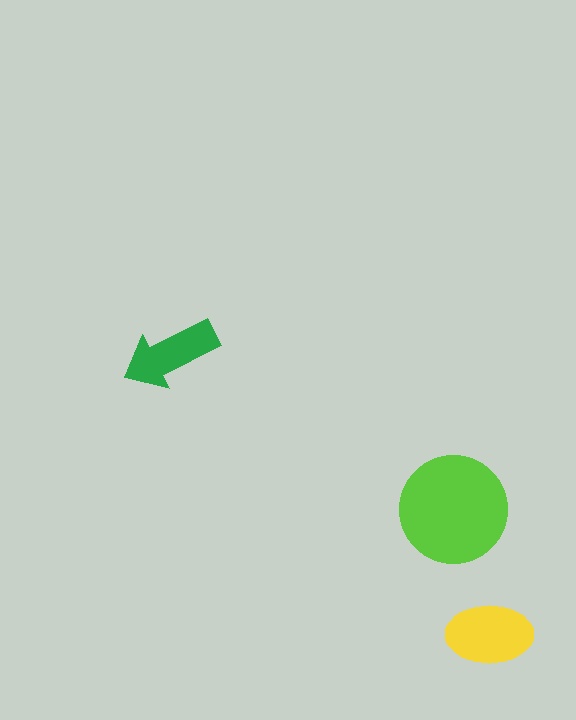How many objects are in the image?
There are 3 objects in the image.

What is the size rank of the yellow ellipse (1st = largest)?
2nd.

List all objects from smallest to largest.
The green arrow, the yellow ellipse, the lime circle.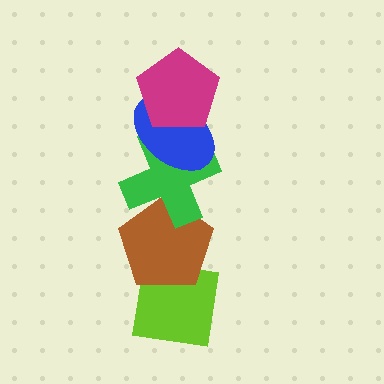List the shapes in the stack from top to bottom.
From top to bottom: the magenta pentagon, the blue ellipse, the green cross, the brown pentagon, the lime square.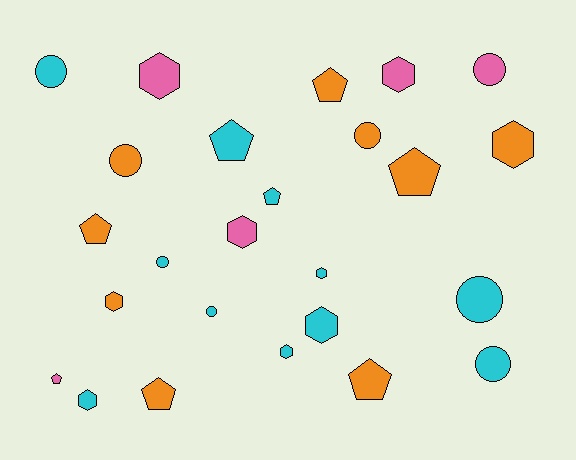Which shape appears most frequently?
Hexagon, with 9 objects.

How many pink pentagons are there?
There is 1 pink pentagon.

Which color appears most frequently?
Cyan, with 11 objects.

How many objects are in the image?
There are 25 objects.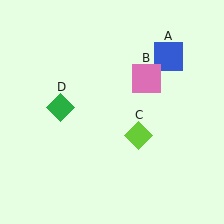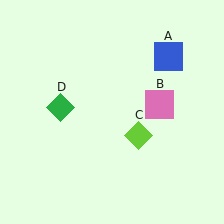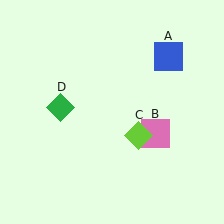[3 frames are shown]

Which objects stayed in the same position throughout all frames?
Blue square (object A) and lime diamond (object C) and green diamond (object D) remained stationary.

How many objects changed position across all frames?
1 object changed position: pink square (object B).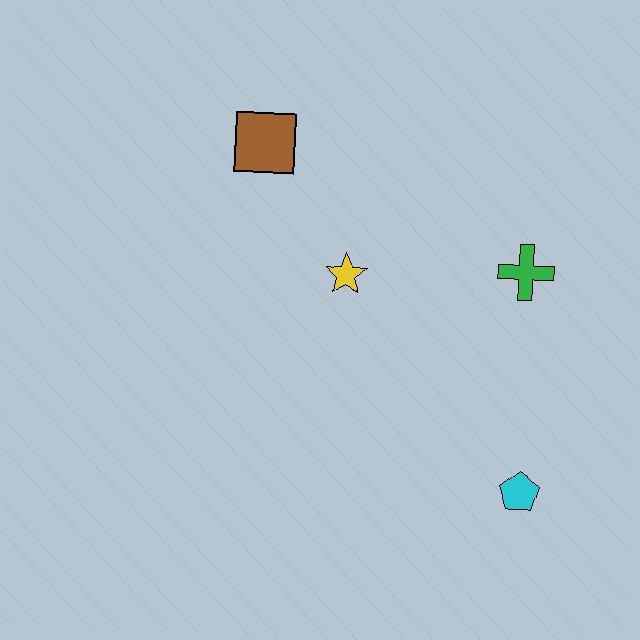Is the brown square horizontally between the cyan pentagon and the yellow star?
No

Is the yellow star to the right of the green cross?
No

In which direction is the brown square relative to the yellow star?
The brown square is above the yellow star.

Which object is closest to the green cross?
The yellow star is closest to the green cross.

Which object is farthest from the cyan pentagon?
The brown square is farthest from the cyan pentagon.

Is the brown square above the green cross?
Yes